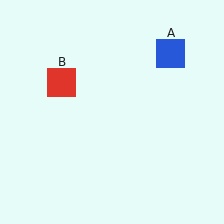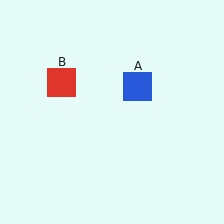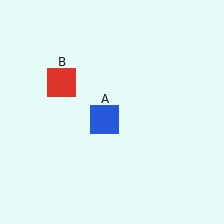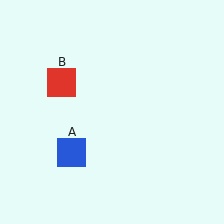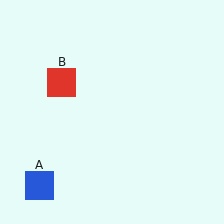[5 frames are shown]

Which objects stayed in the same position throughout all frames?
Red square (object B) remained stationary.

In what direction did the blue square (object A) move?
The blue square (object A) moved down and to the left.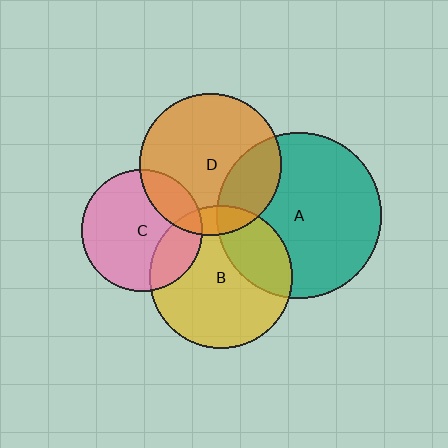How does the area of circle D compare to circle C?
Approximately 1.4 times.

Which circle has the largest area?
Circle A (teal).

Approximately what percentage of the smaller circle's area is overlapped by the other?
Approximately 25%.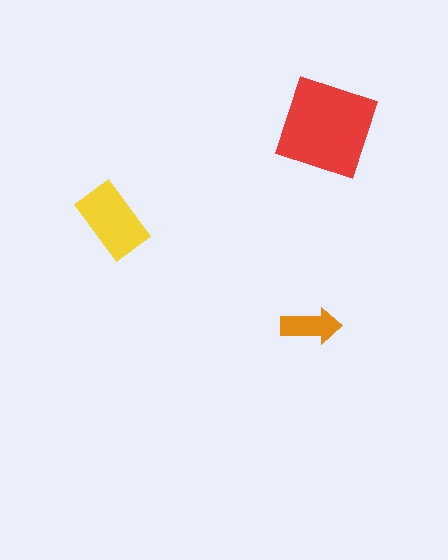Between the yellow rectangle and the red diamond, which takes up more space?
The red diamond.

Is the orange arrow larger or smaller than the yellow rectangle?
Smaller.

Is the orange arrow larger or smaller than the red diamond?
Smaller.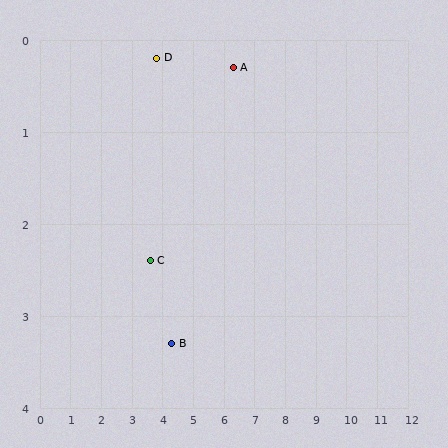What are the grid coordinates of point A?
Point A is at approximately (6.3, 0.3).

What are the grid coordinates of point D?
Point D is at approximately (3.8, 0.2).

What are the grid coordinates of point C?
Point C is at approximately (3.6, 2.4).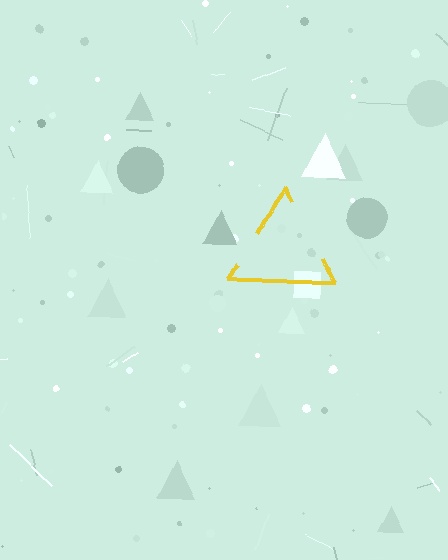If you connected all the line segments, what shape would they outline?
They would outline a triangle.